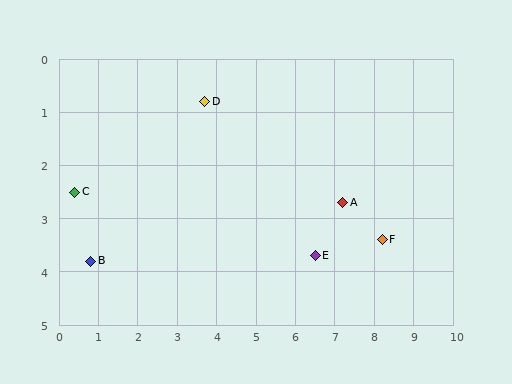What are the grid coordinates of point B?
Point B is at approximately (0.8, 3.8).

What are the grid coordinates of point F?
Point F is at approximately (8.2, 3.4).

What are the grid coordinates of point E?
Point E is at approximately (6.5, 3.7).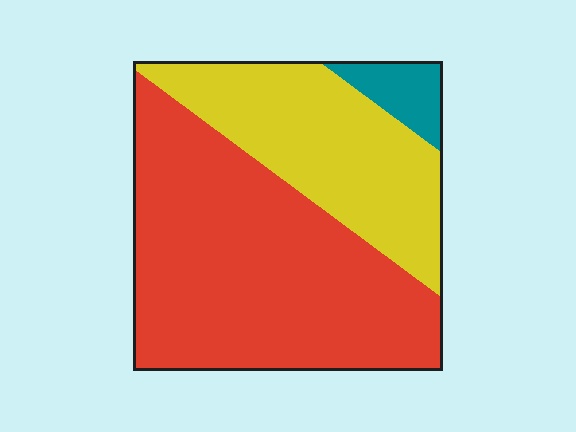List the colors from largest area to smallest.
From largest to smallest: red, yellow, teal.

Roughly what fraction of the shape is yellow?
Yellow takes up about one third (1/3) of the shape.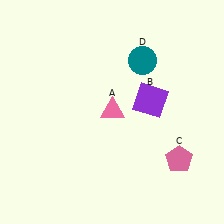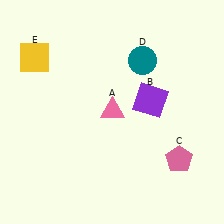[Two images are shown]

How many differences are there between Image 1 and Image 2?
There is 1 difference between the two images.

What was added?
A yellow square (E) was added in Image 2.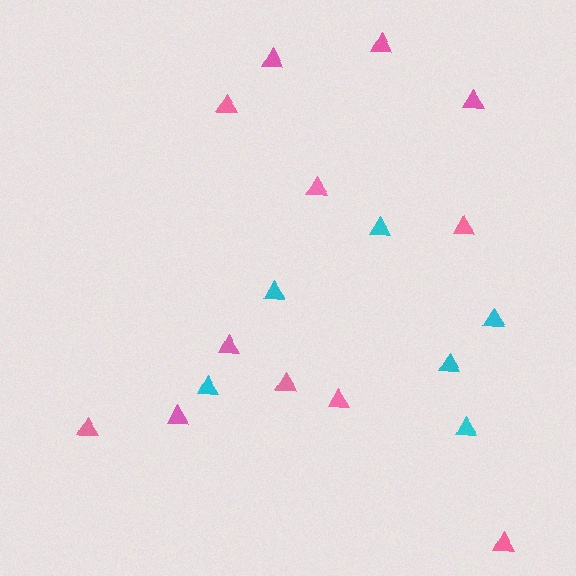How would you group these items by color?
There are 2 groups: one group of pink triangles (12) and one group of cyan triangles (6).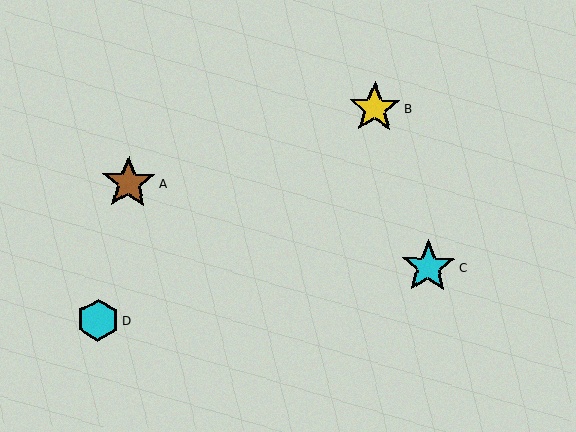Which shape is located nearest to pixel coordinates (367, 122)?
The yellow star (labeled B) at (375, 108) is nearest to that location.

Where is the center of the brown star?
The center of the brown star is at (128, 183).